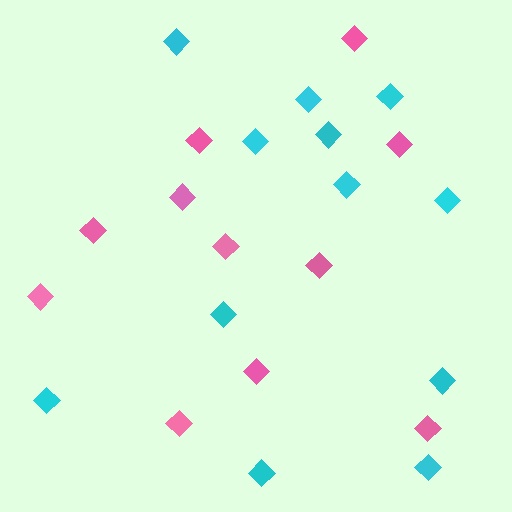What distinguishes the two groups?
There are 2 groups: one group of cyan diamonds (12) and one group of pink diamonds (11).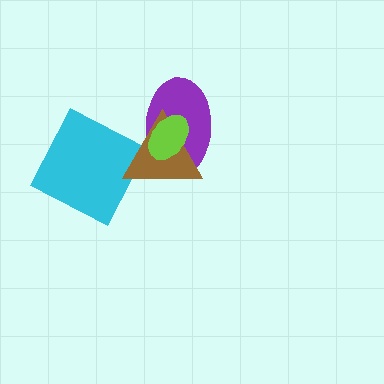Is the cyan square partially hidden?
Yes, it is partially covered by another shape.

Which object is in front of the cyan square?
The brown triangle is in front of the cyan square.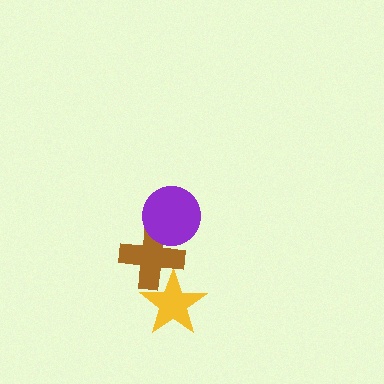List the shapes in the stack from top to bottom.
From top to bottom: the purple circle, the brown cross, the yellow star.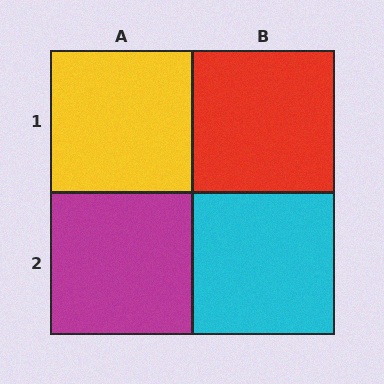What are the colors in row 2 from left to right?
Magenta, cyan.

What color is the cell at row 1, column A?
Yellow.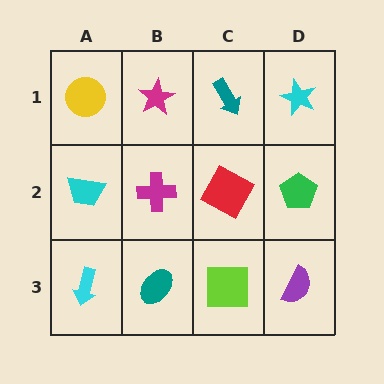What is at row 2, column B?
A magenta cross.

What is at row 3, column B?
A teal ellipse.